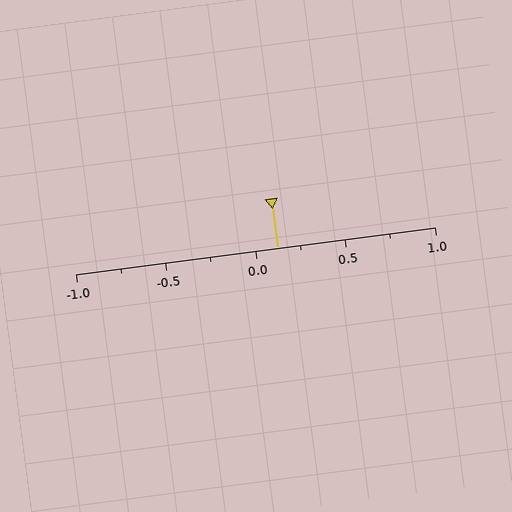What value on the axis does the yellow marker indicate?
The marker indicates approximately 0.12.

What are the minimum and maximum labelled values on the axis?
The axis runs from -1.0 to 1.0.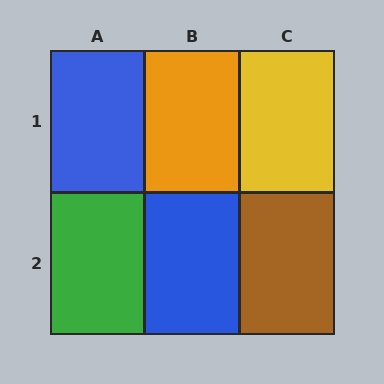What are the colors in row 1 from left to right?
Blue, orange, yellow.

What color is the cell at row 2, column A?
Green.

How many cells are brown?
1 cell is brown.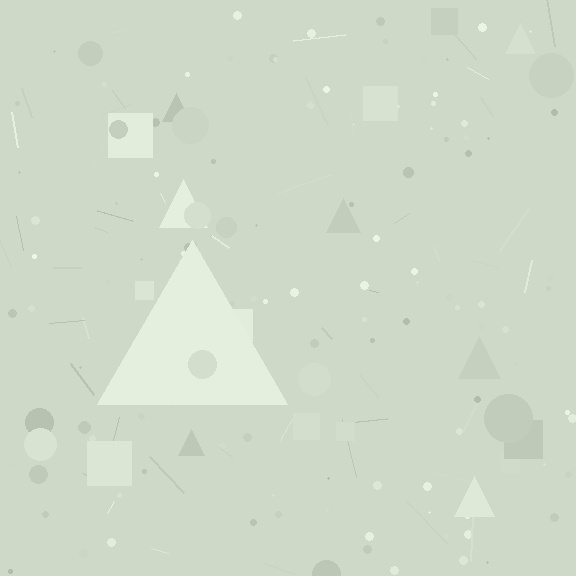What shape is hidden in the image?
A triangle is hidden in the image.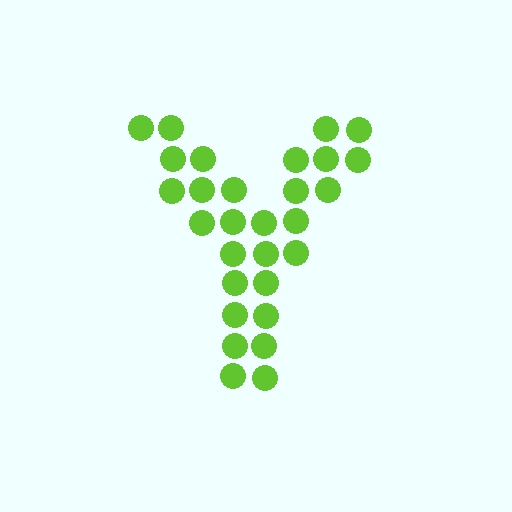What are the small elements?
The small elements are circles.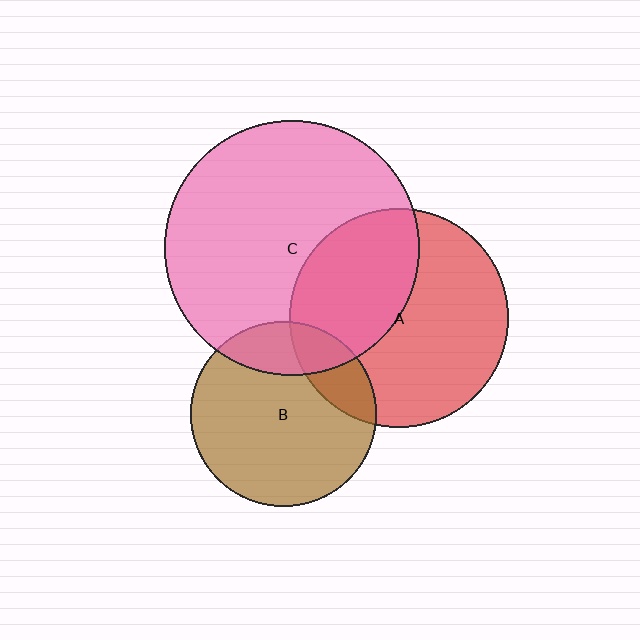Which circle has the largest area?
Circle C (pink).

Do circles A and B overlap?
Yes.